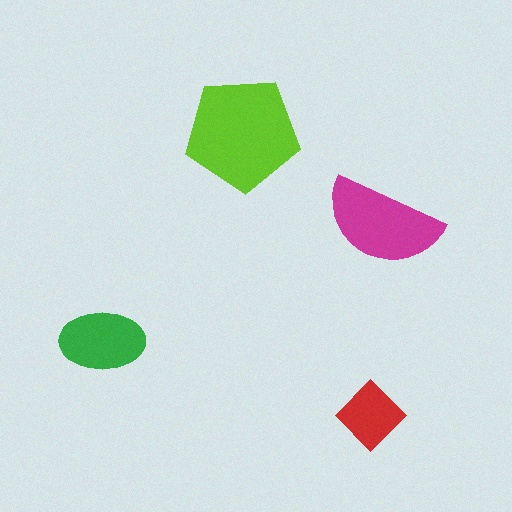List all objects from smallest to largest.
The red diamond, the green ellipse, the magenta semicircle, the lime pentagon.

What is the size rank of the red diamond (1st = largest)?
4th.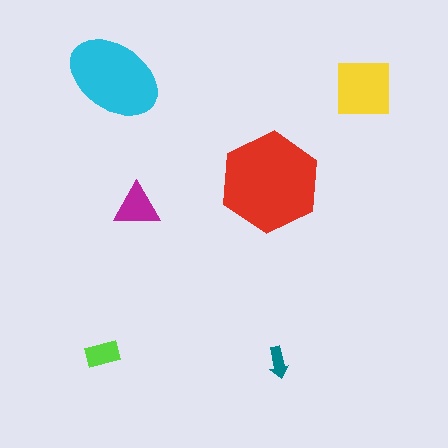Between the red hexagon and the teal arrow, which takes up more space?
The red hexagon.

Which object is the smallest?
The teal arrow.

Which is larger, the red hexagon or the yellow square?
The red hexagon.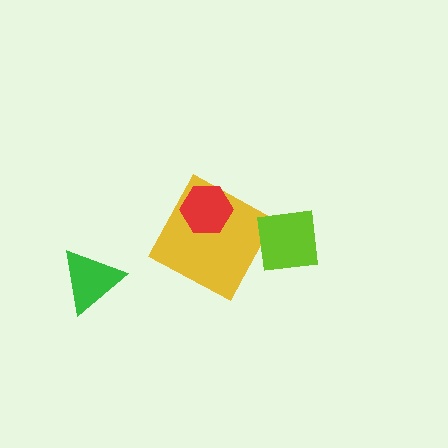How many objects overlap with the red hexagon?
1 object overlaps with the red hexagon.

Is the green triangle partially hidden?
No, no other shape covers it.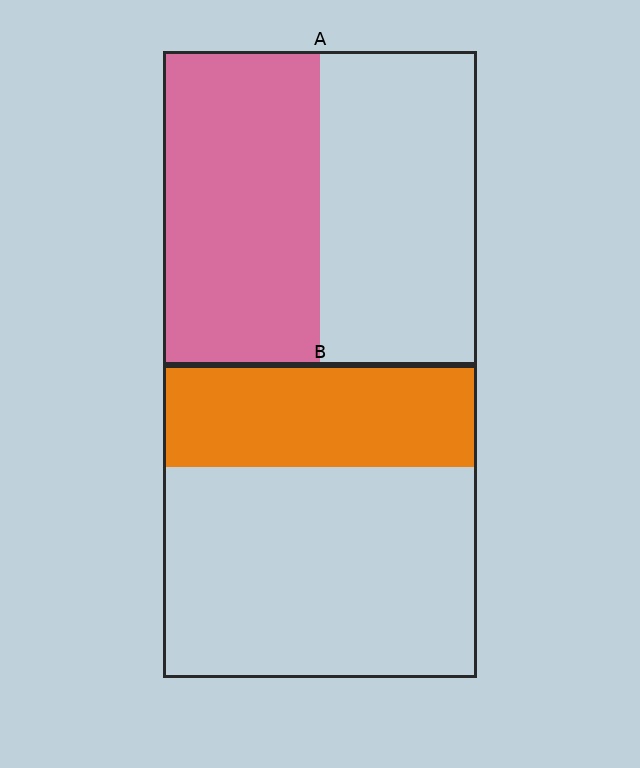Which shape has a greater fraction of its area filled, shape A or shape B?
Shape A.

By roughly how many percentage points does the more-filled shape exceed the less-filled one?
By roughly 15 percentage points (A over B).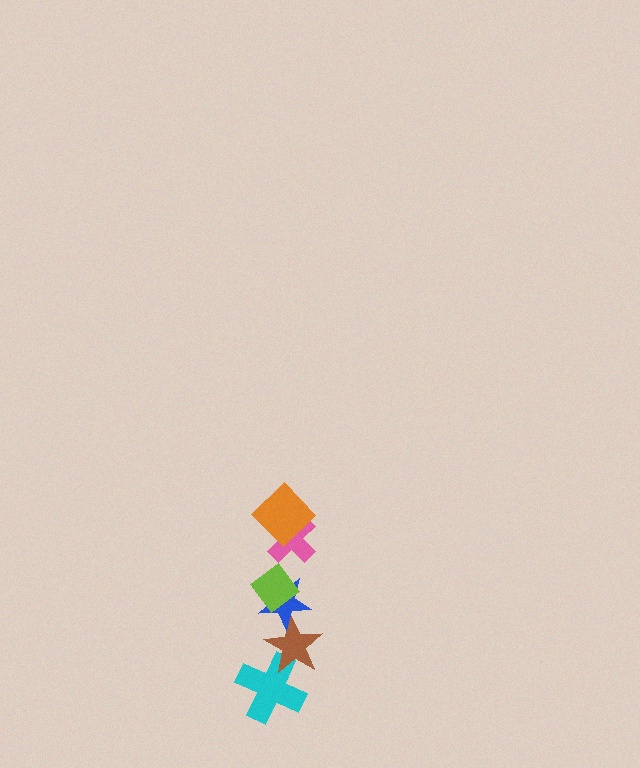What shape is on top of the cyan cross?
The brown star is on top of the cyan cross.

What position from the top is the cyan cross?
The cyan cross is 6th from the top.